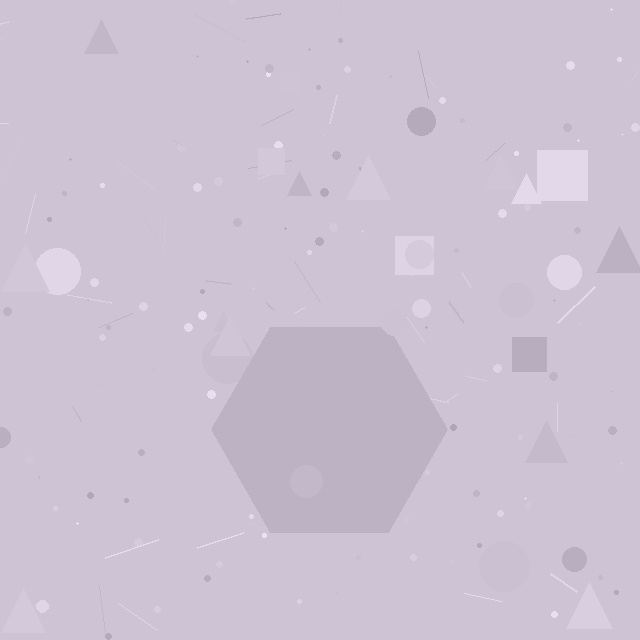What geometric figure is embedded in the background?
A hexagon is embedded in the background.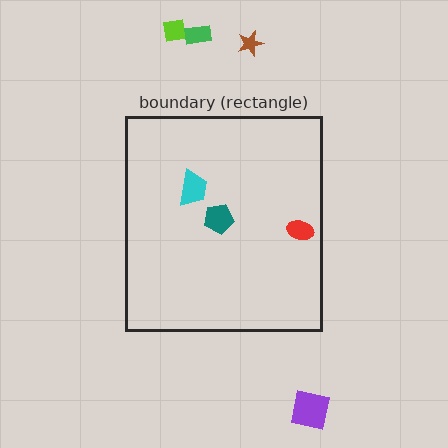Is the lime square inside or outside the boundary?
Outside.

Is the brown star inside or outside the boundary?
Outside.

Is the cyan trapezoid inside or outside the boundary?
Inside.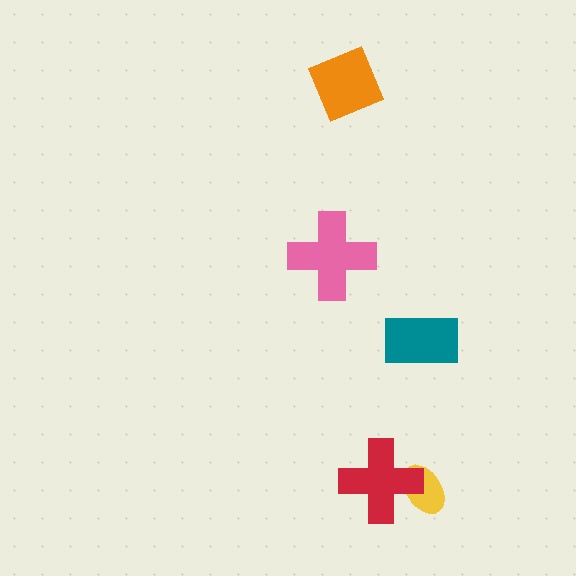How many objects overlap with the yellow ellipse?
1 object overlaps with the yellow ellipse.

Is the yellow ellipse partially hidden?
Yes, it is partially covered by another shape.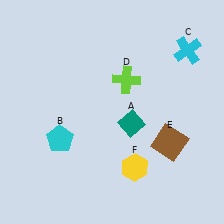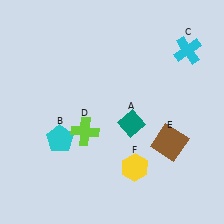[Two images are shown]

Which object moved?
The lime cross (D) moved down.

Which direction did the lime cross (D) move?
The lime cross (D) moved down.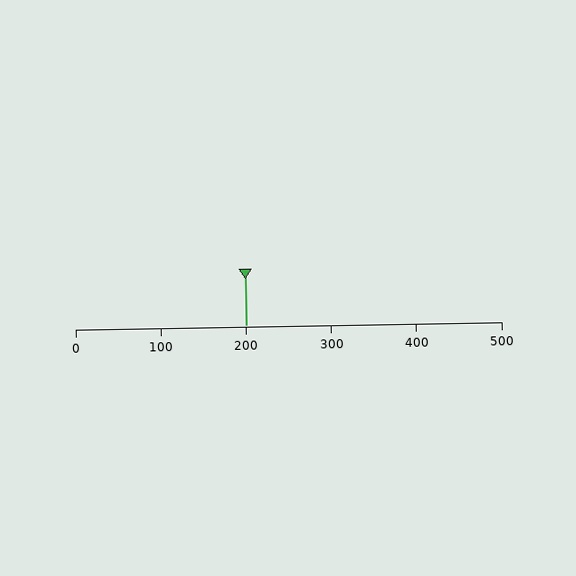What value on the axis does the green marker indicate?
The marker indicates approximately 200.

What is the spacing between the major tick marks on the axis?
The major ticks are spaced 100 apart.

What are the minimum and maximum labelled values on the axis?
The axis runs from 0 to 500.